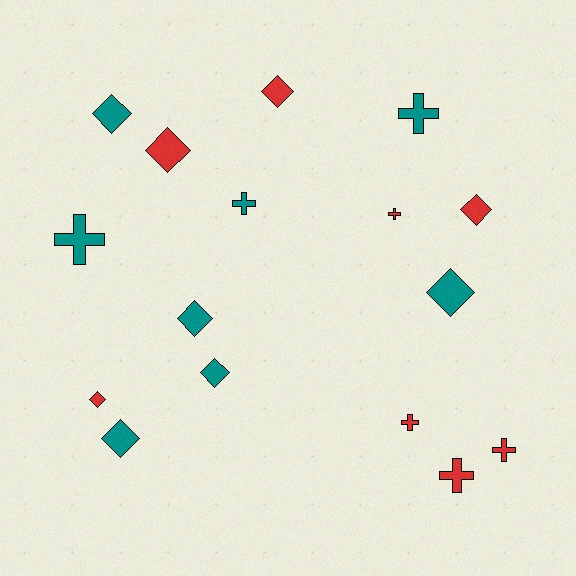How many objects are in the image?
There are 16 objects.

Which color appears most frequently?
Teal, with 8 objects.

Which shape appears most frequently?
Diamond, with 9 objects.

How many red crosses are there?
There are 4 red crosses.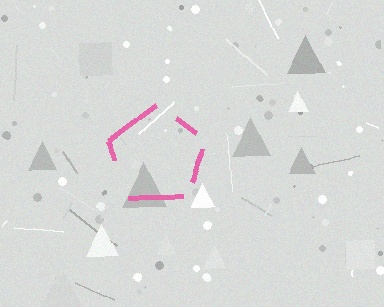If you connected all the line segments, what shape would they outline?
They would outline a pentagon.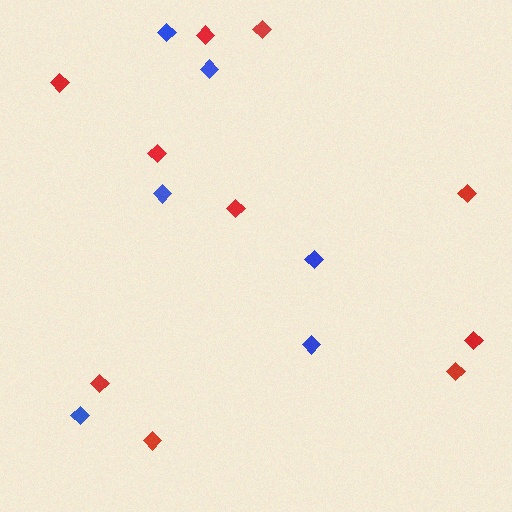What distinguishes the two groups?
There are 2 groups: one group of red diamonds (10) and one group of blue diamonds (6).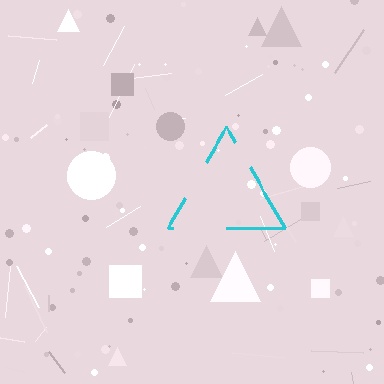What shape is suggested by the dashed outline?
The dashed outline suggests a triangle.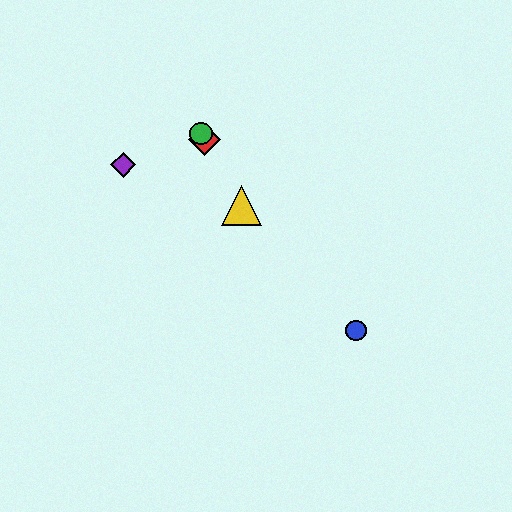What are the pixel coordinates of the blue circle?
The blue circle is at (356, 331).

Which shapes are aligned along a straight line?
The red diamond, the green circle, the yellow triangle are aligned along a straight line.